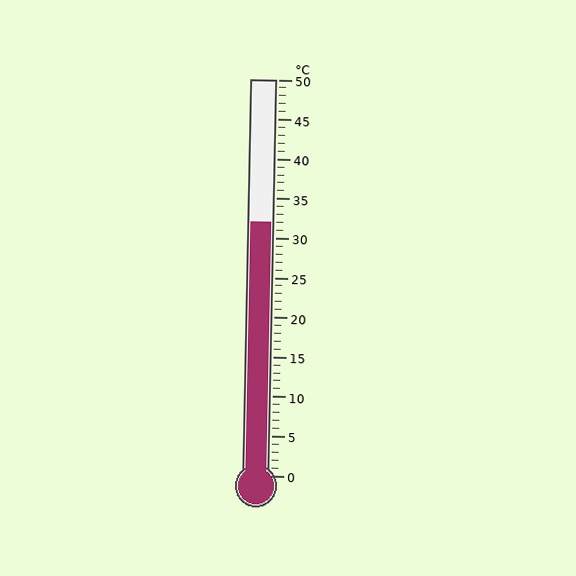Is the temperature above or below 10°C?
The temperature is above 10°C.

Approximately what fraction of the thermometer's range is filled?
The thermometer is filled to approximately 65% of its range.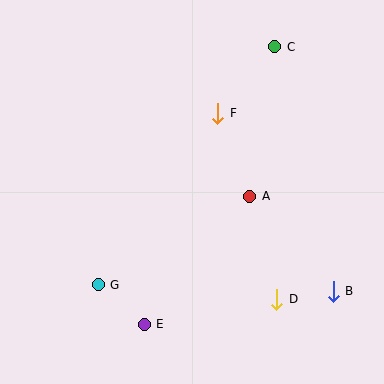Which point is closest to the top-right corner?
Point C is closest to the top-right corner.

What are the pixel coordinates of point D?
Point D is at (277, 299).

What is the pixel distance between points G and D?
The distance between G and D is 179 pixels.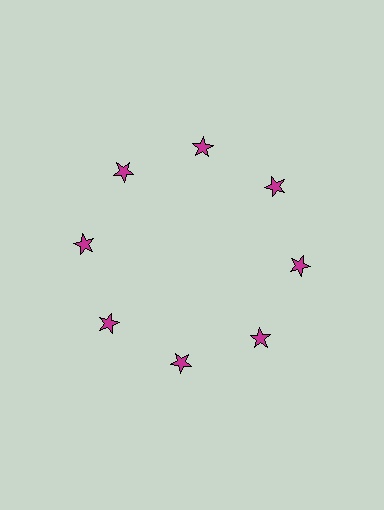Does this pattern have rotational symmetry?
Yes, this pattern has 8-fold rotational symmetry. It looks the same after rotating 45 degrees around the center.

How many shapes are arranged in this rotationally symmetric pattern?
There are 8 shapes, arranged in 8 groups of 1.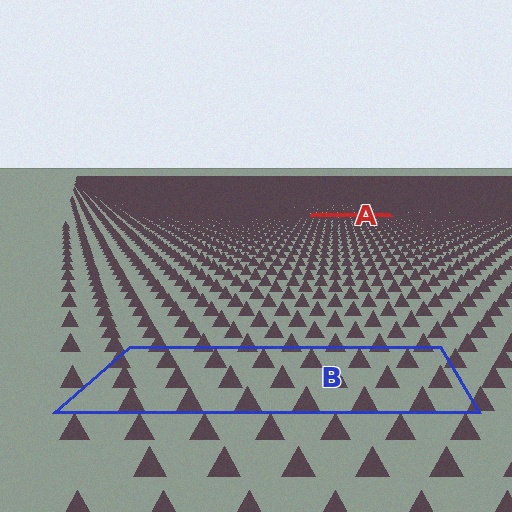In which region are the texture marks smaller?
The texture marks are smaller in region A, because it is farther away.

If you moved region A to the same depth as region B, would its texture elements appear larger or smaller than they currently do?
They would appear larger. At a closer depth, the same texture elements are projected at a bigger on-screen size.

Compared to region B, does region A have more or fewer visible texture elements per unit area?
Region A has more texture elements per unit area — they are packed more densely because it is farther away.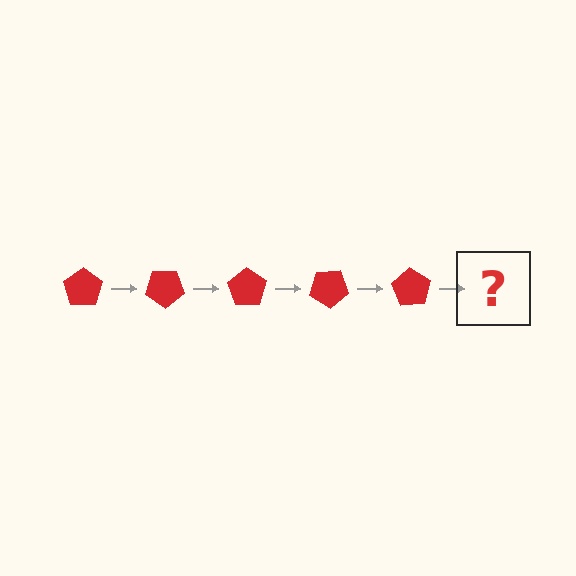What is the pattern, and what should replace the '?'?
The pattern is that the pentagon rotates 35 degrees each step. The '?' should be a red pentagon rotated 175 degrees.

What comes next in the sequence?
The next element should be a red pentagon rotated 175 degrees.